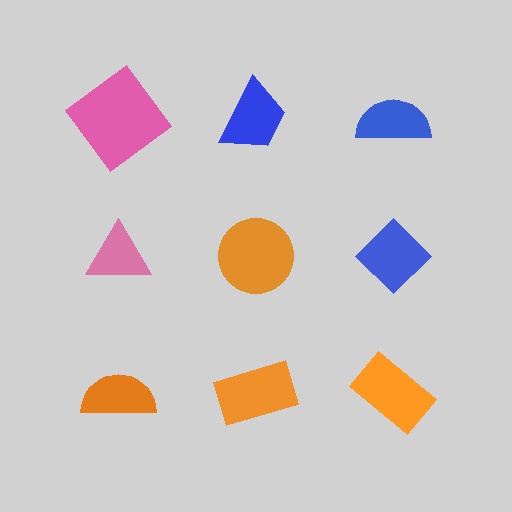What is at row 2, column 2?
An orange circle.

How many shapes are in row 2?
3 shapes.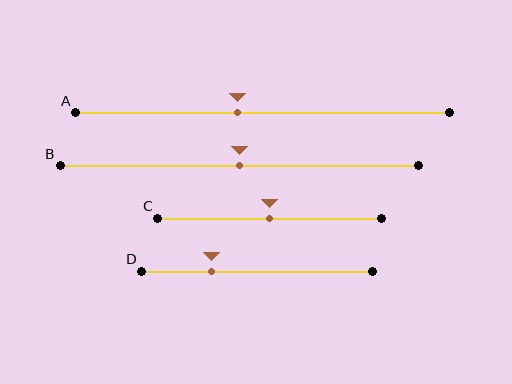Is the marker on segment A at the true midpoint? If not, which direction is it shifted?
No, the marker on segment A is shifted to the left by about 7% of the segment length.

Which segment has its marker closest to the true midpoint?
Segment B has its marker closest to the true midpoint.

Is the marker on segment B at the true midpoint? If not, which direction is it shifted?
Yes, the marker on segment B is at the true midpoint.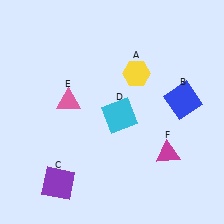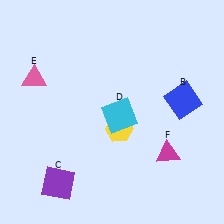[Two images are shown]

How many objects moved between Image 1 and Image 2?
2 objects moved between the two images.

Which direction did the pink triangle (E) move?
The pink triangle (E) moved left.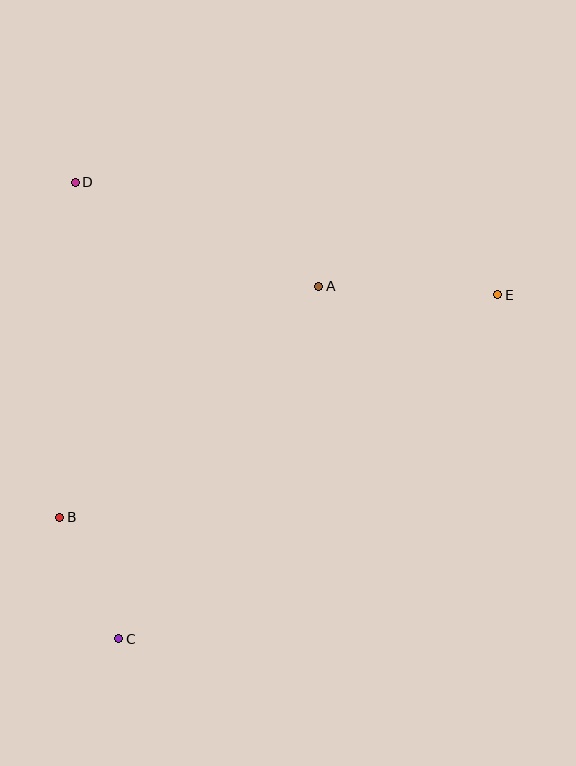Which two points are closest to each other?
Points B and C are closest to each other.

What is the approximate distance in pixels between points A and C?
The distance between A and C is approximately 406 pixels.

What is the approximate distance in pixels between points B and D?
The distance between B and D is approximately 335 pixels.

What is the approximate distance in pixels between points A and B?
The distance between A and B is approximately 347 pixels.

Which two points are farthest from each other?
Points C and E are farthest from each other.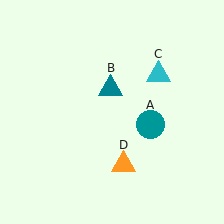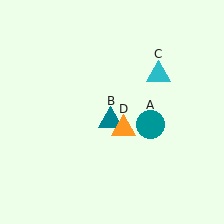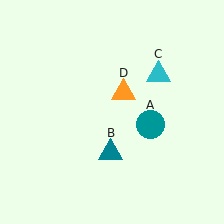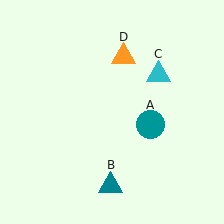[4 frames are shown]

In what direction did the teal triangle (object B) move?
The teal triangle (object B) moved down.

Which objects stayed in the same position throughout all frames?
Teal circle (object A) and cyan triangle (object C) remained stationary.